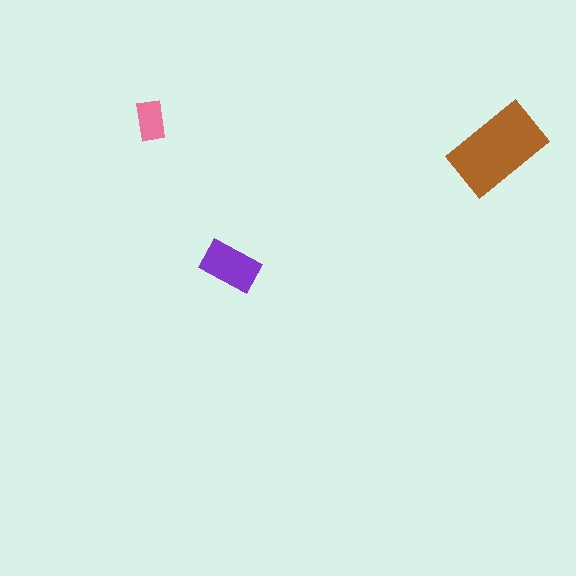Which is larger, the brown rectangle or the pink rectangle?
The brown one.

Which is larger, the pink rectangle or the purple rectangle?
The purple one.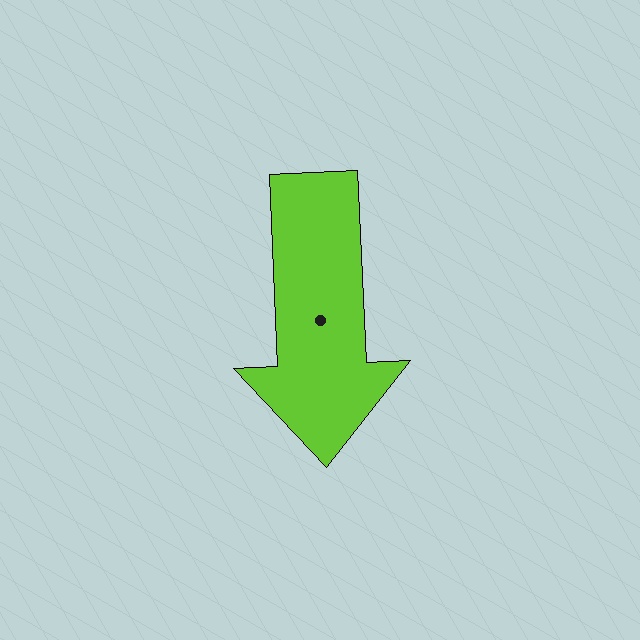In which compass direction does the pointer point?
South.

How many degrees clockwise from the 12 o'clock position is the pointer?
Approximately 177 degrees.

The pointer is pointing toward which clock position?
Roughly 6 o'clock.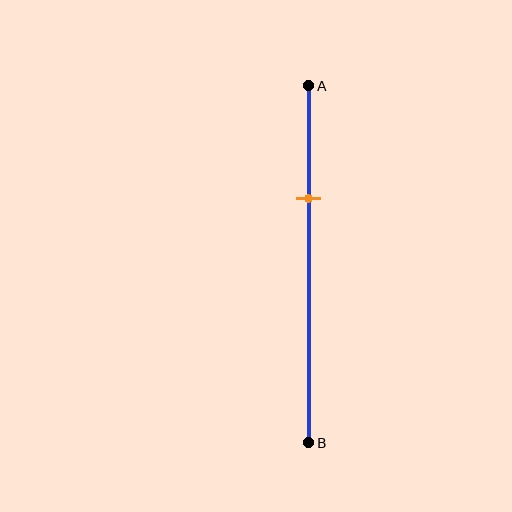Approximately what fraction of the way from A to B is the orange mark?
The orange mark is approximately 30% of the way from A to B.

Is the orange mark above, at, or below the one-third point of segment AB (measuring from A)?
The orange mark is approximately at the one-third point of segment AB.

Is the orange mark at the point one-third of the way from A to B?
Yes, the mark is approximately at the one-third point.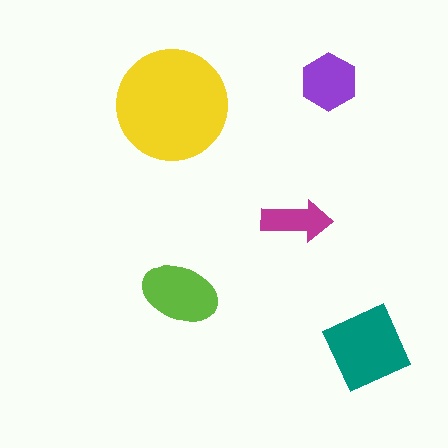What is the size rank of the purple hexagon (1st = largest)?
4th.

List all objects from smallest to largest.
The magenta arrow, the purple hexagon, the lime ellipse, the teal square, the yellow circle.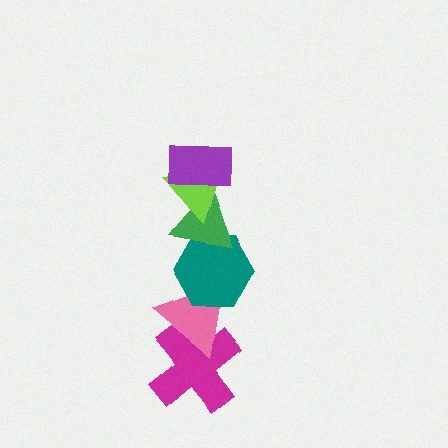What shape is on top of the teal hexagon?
The green triangle is on top of the teal hexagon.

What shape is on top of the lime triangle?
The purple rectangle is on top of the lime triangle.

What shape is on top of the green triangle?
The lime triangle is on top of the green triangle.